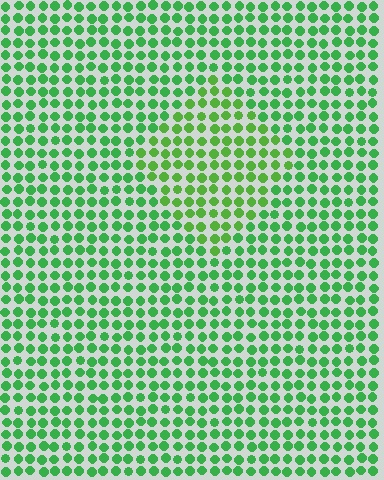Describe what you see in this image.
The image is filled with small green elements in a uniform arrangement. A diamond-shaped region is visible where the elements are tinted to a slightly different hue, forming a subtle color boundary.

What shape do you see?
I see a diamond.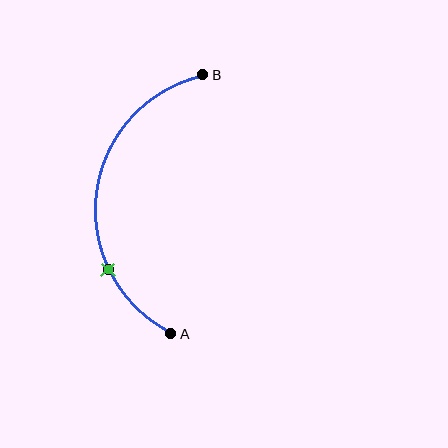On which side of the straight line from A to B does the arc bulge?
The arc bulges to the left of the straight line connecting A and B.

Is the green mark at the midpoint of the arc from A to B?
No. The green mark lies on the arc but is closer to endpoint A. The arc midpoint would be at the point on the curve equidistant along the arc from both A and B.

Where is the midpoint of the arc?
The arc midpoint is the point on the curve farthest from the straight line joining A and B. It sits to the left of that line.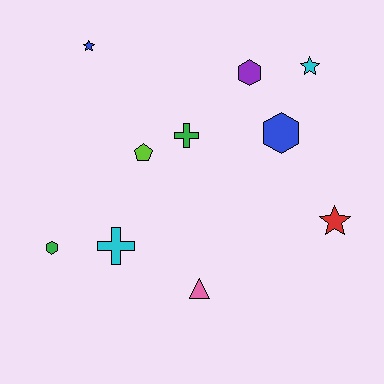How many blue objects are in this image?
There are 2 blue objects.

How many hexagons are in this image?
There are 3 hexagons.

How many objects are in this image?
There are 10 objects.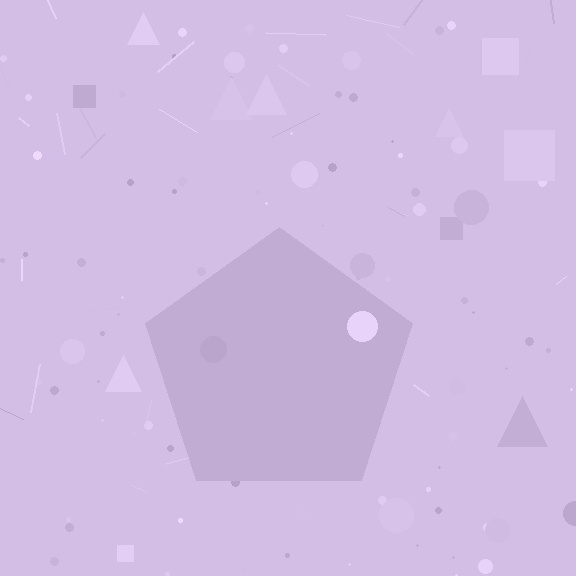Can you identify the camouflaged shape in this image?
The camouflaged shape is a pentagon.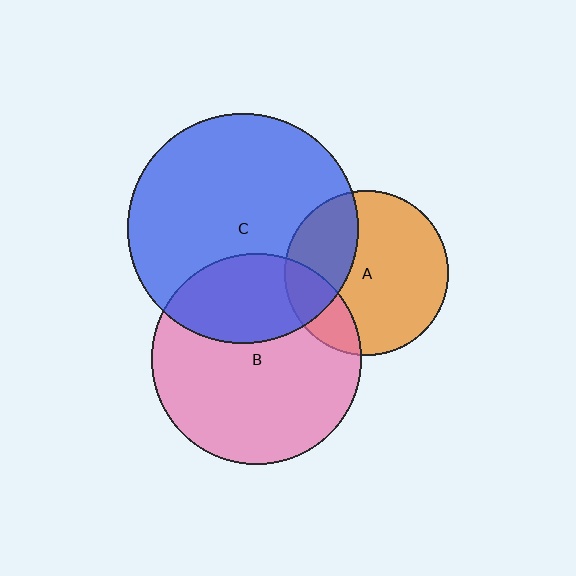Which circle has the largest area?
Circle C (blue).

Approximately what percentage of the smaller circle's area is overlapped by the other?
Approximately 30%.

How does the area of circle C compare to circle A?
Approximately 2.0 times.